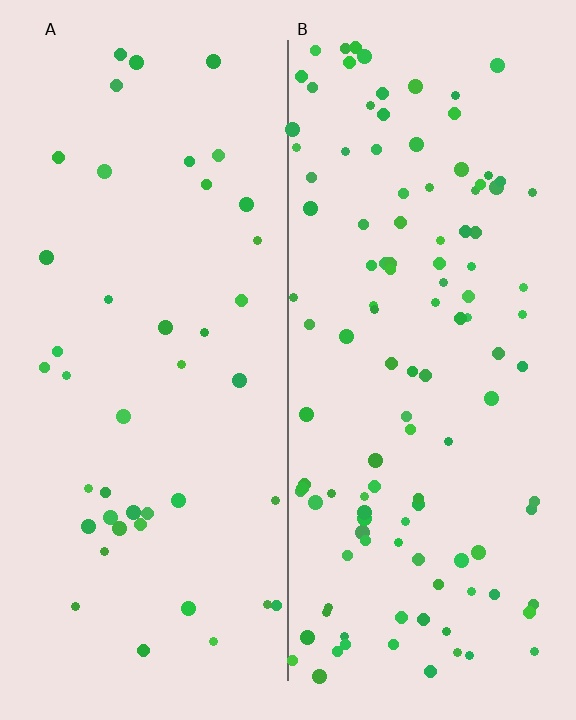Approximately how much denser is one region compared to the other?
Approximately 2.7× — region B over region A.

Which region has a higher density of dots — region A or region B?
B (the right).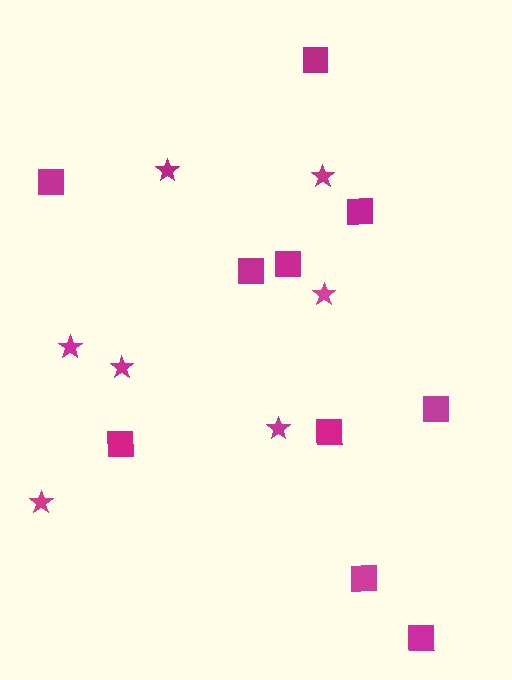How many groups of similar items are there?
There are 2 groups: one group of stars (7) and one group of squares (10).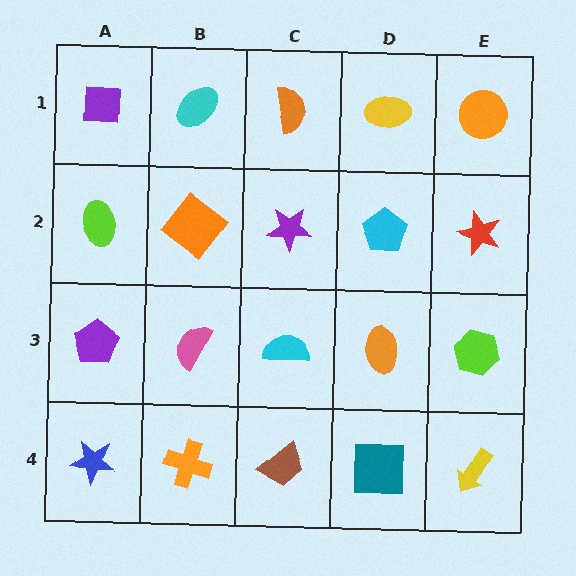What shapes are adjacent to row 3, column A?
A lime ellipse (row 2, column A), a blue star (row 4, column A), a pink semicircle (row 3, column B).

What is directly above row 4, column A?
A purple pentagon.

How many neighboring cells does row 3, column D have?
4.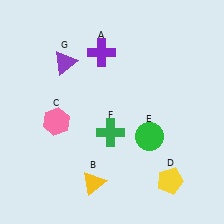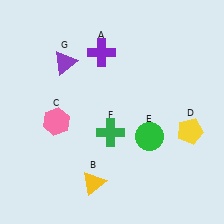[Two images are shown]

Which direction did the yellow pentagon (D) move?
The yellow pentagon (D) moved up.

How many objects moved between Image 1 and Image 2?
1 object moved between the two images.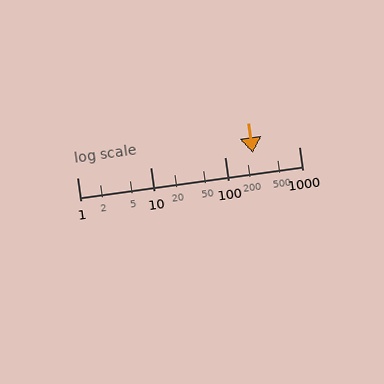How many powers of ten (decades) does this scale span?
The scale spans 3 decades, from 1 to 1000.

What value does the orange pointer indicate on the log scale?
The pointer indicates approximately 240.